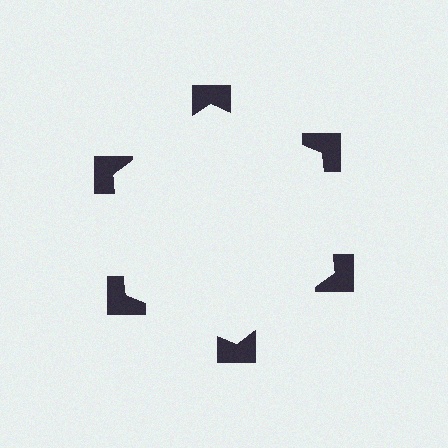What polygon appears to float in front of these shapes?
An illusory hexagon — its edges are inferred from the aligned wedge cuts in the notched squares, not physically drawn.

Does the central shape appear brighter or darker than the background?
It typically appears slightly brighter than the background, even though no actual brightness change is drawn.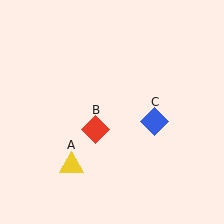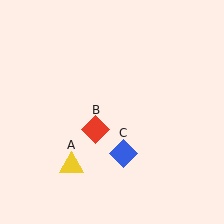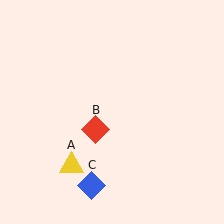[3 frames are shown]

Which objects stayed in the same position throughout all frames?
Yellow triangle (object A) and red diamond (object B) remained stationary.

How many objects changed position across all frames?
1 object changed position: blue diamond (object C).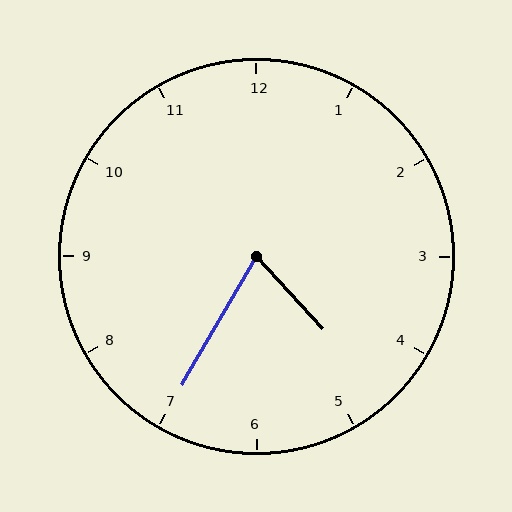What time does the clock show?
4:35.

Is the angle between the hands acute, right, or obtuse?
It is acute.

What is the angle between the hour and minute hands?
Approximately 72 degrees.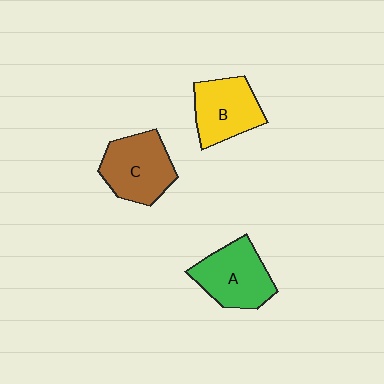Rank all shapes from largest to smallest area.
From largest to smallest: A (green), C (brown), B (yellow).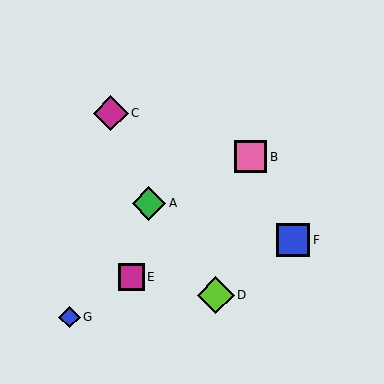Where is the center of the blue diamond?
The center of the blue diamond is at (70, 317).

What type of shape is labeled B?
Shape B is a pink square.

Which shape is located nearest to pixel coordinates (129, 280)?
The magenta square (labeled E) at (131, 277) is nearest to that location.